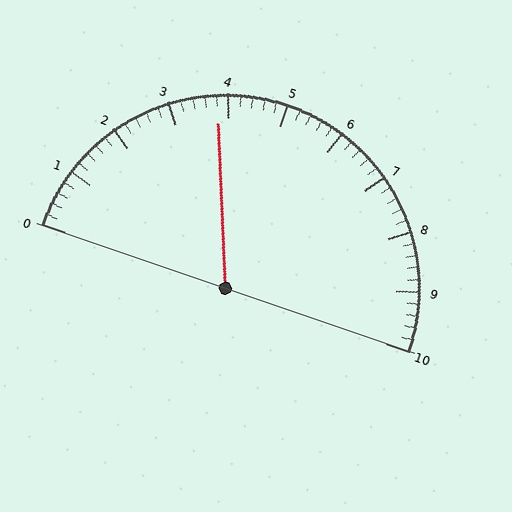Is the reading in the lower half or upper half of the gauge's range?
The reading is in the lower half of the range (0 to 10).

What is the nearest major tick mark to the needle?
The nearest major tick mark is 4.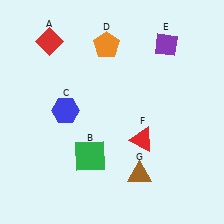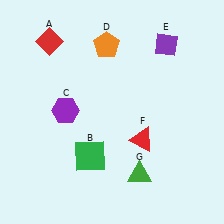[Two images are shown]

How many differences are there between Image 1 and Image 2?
There are 2 differences between the two images.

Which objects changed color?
C changed from blue to purple. G changed from brown to green.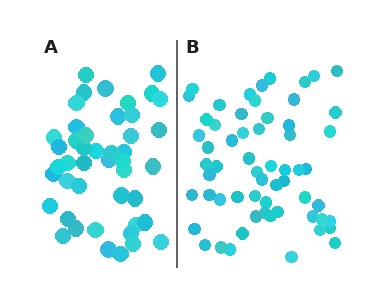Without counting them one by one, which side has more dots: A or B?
Region B (the right region) has more dots.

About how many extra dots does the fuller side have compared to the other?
Region B has approximately 15 more dots than region A.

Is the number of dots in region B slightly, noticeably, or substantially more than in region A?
Region B has noticeably more, but not dramatically so. The ratio is roughly 1.3 to 1.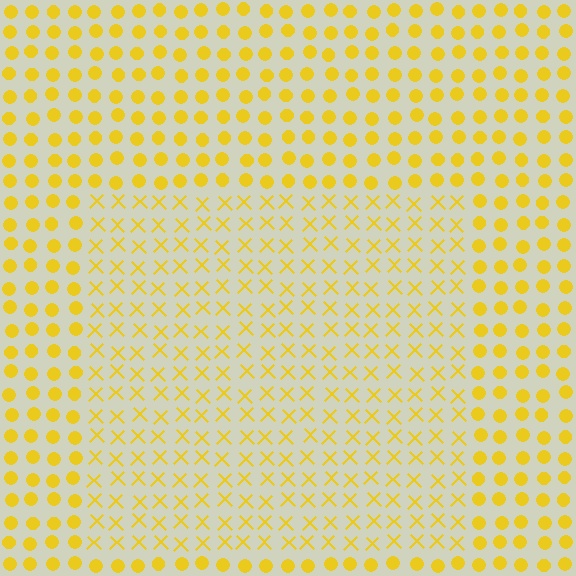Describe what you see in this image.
The image is filled with small yellow elements arranged in a uniform grid. A rectangle-shaped region contains X marks, while the surrounding area contains circles. The boundary is defined purely by the change in element shape.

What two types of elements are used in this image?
The image uses X marks inside the rectangle region and circles outside it.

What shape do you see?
I see a rectangle.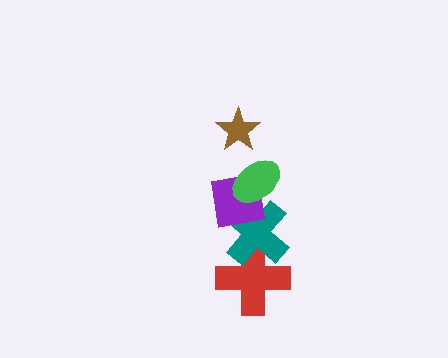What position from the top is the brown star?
The brown star is 1st from the top.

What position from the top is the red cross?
The red cross is 5th from the top.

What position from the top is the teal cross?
The teal cross is 4th from the top.